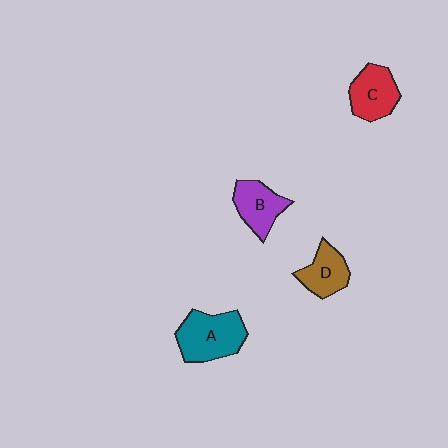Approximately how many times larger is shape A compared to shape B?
Approximately 1.4 times.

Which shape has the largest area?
Shape A (teal).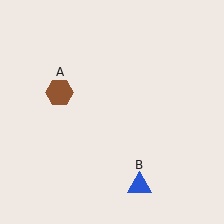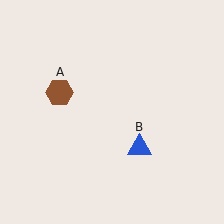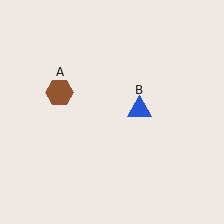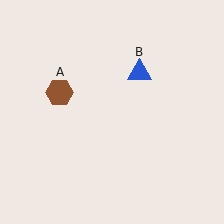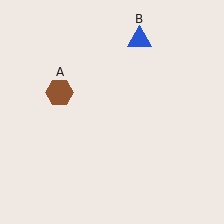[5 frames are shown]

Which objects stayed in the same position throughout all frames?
Brown hexagon (object A) remained stationary.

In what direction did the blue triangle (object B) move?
The blue triangle (object B) moved up.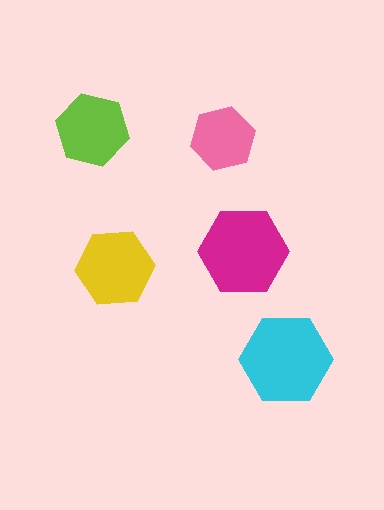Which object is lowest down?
The cyan hexagon is bottommost.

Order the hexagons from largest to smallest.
the cyan one, the magenta one, the yellow one, the lime one, the pink one.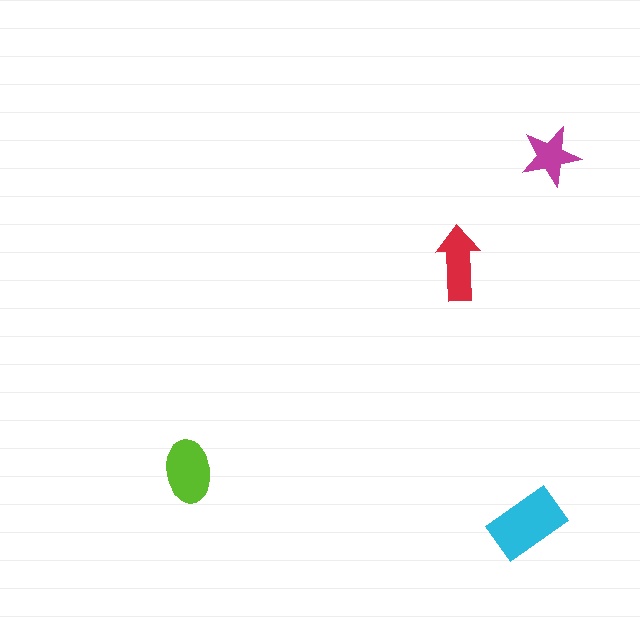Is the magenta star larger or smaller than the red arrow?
Smaller.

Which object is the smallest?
The magenta star.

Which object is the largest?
The cyan rectangle.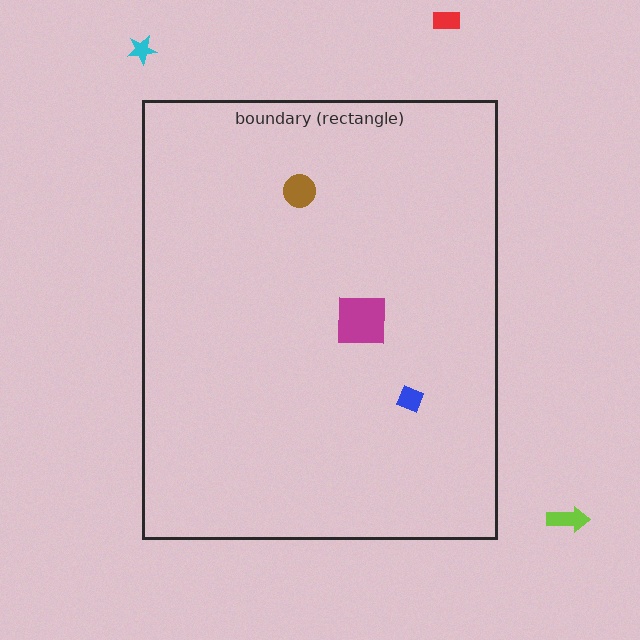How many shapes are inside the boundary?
3 inside, 3 outside.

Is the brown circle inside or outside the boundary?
Inside.